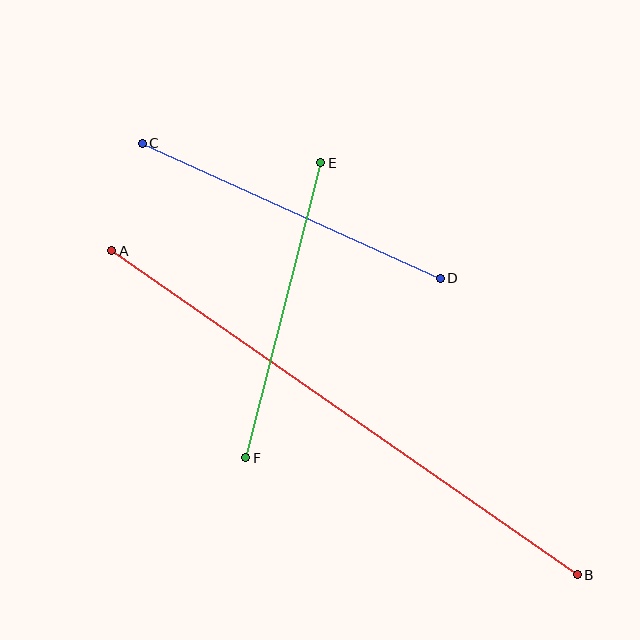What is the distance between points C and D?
The distance is approximately 327 pixels.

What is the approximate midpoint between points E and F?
The midpoint is at approximately (283, 310) pixels.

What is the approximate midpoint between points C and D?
The midpoint is at approximately (291, 211) pixels.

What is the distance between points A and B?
The distance is approximately 567 pixels.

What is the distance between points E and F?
The distance is approximately 305 pixels.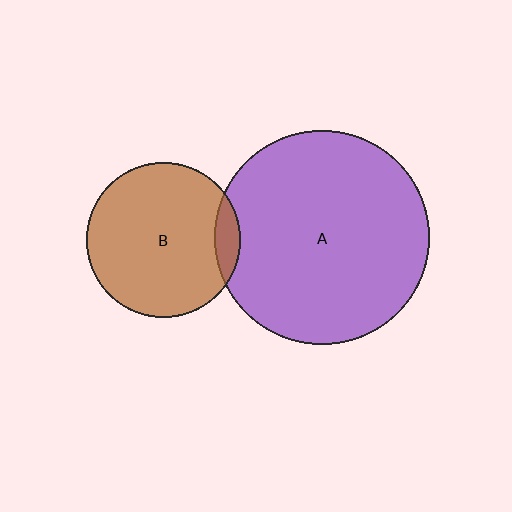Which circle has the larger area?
Circle A (purple).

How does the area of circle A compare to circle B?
Approximately 1.9 times.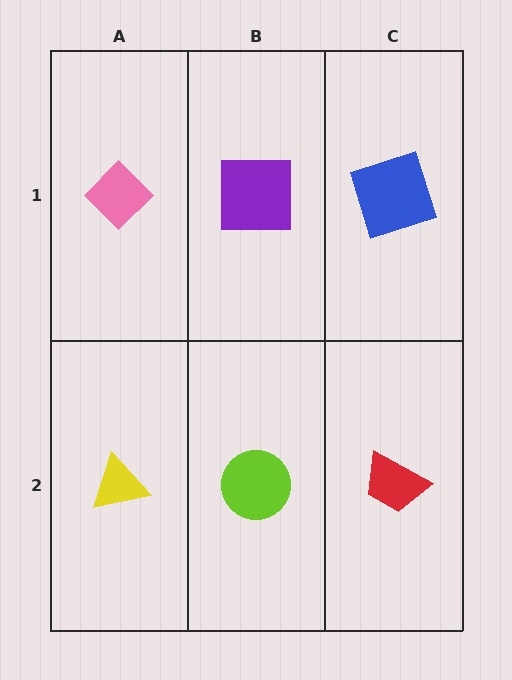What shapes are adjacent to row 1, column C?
A red trapezoid (row 2, column C), a purple square (row 1, column B).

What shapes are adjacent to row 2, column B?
A purple square (row 1, column B), a yellow triangle (row 2, column A), a red trapezoid (row 2, column C).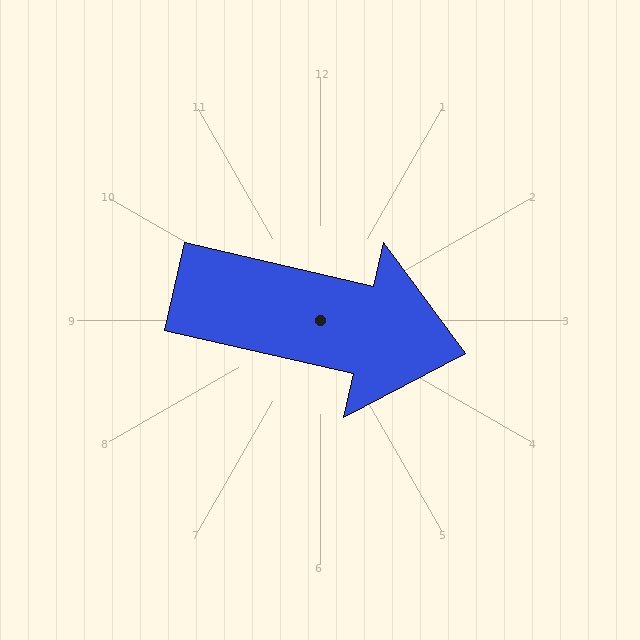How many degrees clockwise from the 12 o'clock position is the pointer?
Approximately 103 degrees.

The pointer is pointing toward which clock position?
Roughly 3 o'clock.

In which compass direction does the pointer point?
East.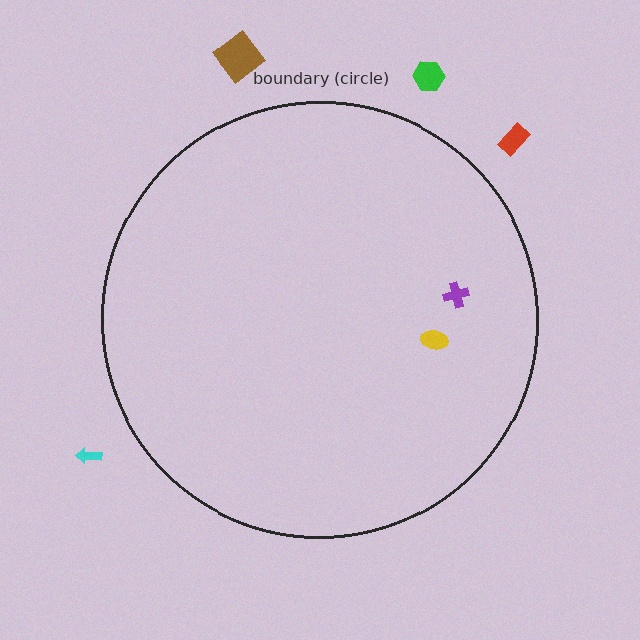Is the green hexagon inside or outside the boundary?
Outside.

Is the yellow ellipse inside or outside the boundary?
Inside.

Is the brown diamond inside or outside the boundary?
Outside.